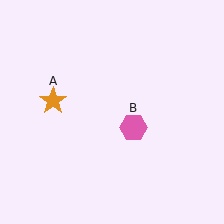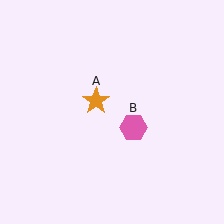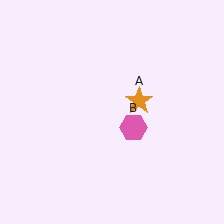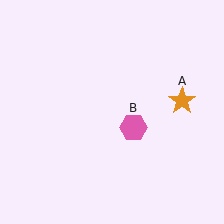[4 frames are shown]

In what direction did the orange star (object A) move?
The orange star (object A) moved right.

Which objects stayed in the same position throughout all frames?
Pink hexagon (object B) remained stationary.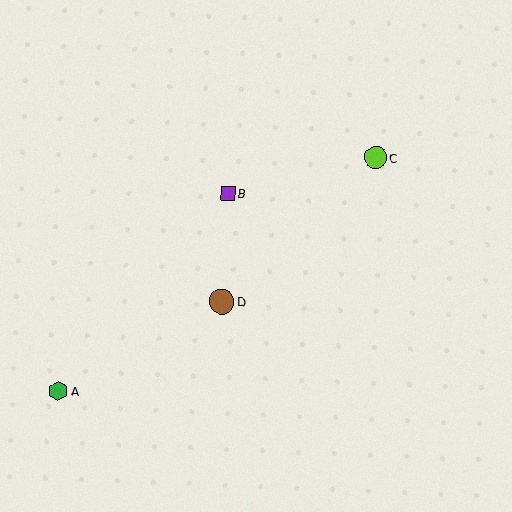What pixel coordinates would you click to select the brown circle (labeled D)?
Click at (222, 302) to select the brown circle D.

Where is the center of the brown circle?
The center of the brown circle is at (222, 302).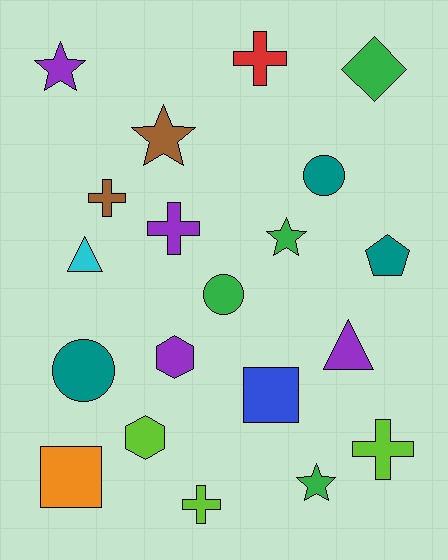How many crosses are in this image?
There are 5 crosses.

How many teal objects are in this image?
There are 3 teal objects.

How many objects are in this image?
There are 20 objects.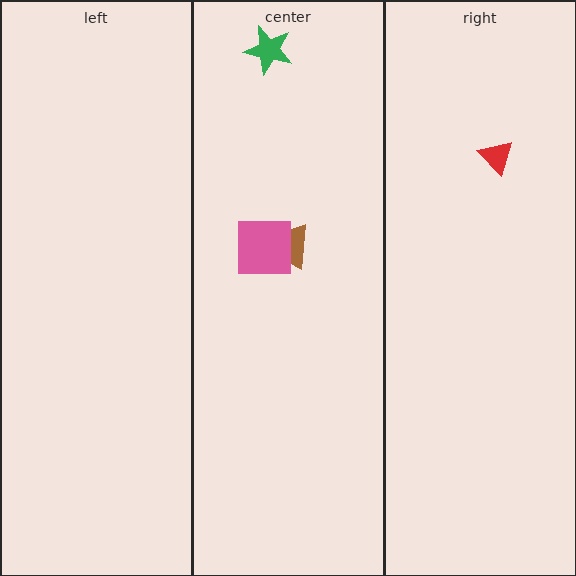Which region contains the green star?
The center region.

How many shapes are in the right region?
1.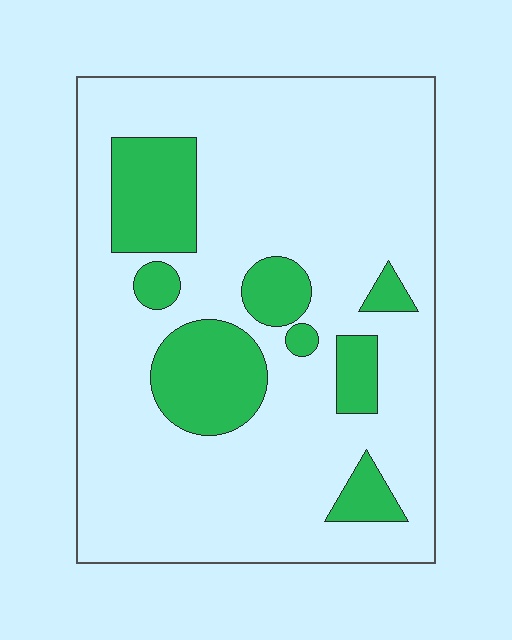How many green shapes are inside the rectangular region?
8.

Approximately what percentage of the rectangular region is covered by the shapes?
Approximately 20%.